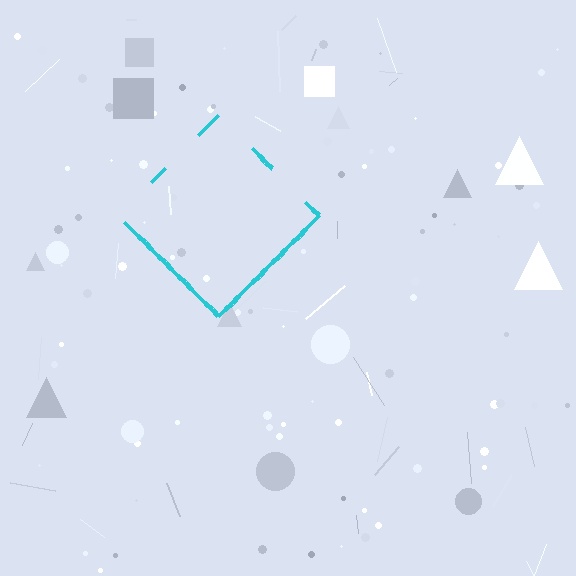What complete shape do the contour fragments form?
The contour fragments form a diamond.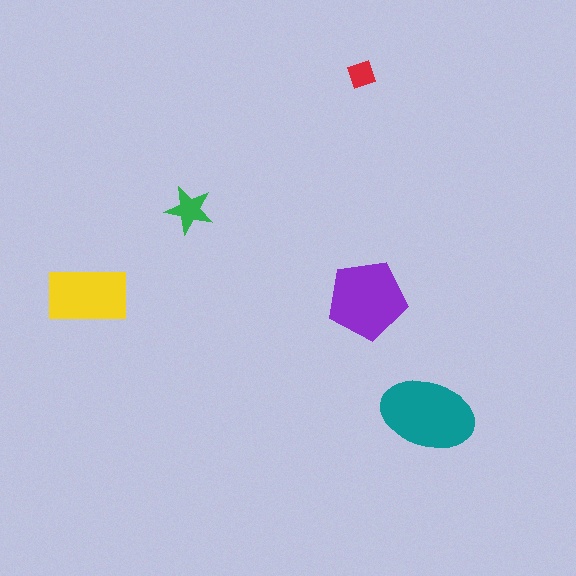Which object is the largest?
The teal ellipse.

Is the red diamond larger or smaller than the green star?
Smaller.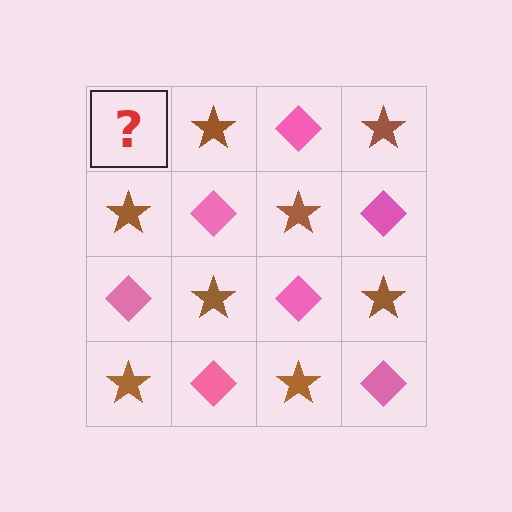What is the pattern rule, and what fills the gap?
The rule is that it alternates pink diamond and brown star in a checkerboard pattern. The gap should be filled with a pink diamond.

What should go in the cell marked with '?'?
The missing cell should contain a pink diamond.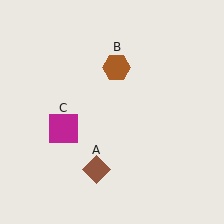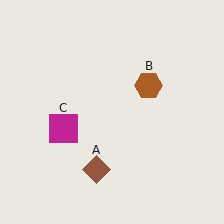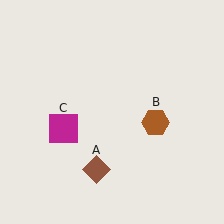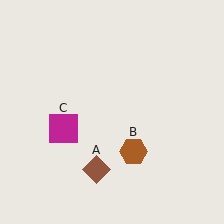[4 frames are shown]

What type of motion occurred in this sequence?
The brown hexagon (object B) rotated clockwise around the center of the scene.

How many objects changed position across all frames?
1 object changed position: brown hexagon (object B).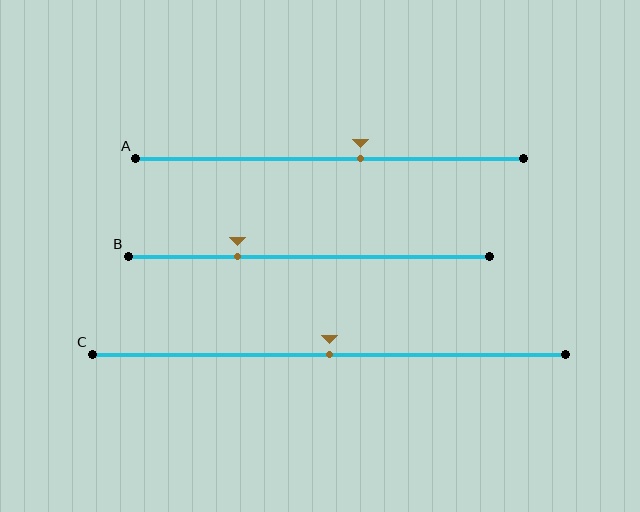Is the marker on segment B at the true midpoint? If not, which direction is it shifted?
No, the marker on segment B is shifted to the left by about 20% of the segment length.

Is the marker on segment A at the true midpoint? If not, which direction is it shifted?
No, the marker on segment A is shifted to the right by about 8% of the segment length.